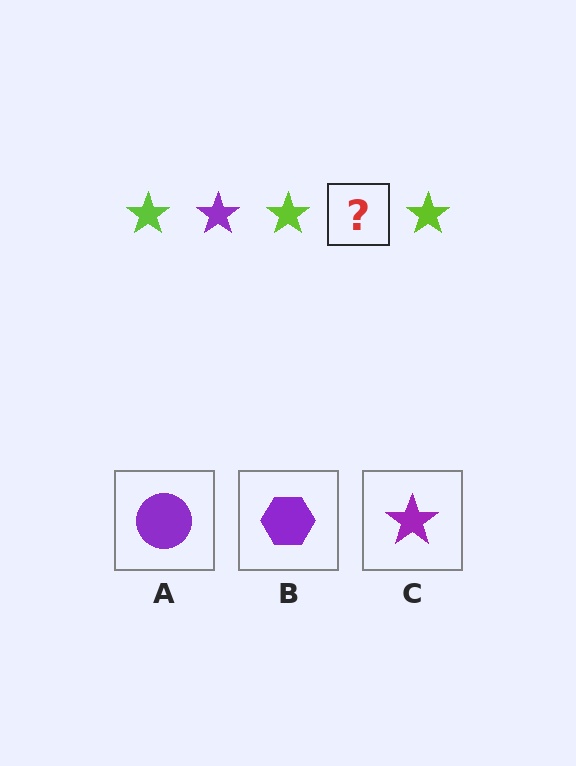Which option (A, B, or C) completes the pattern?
C.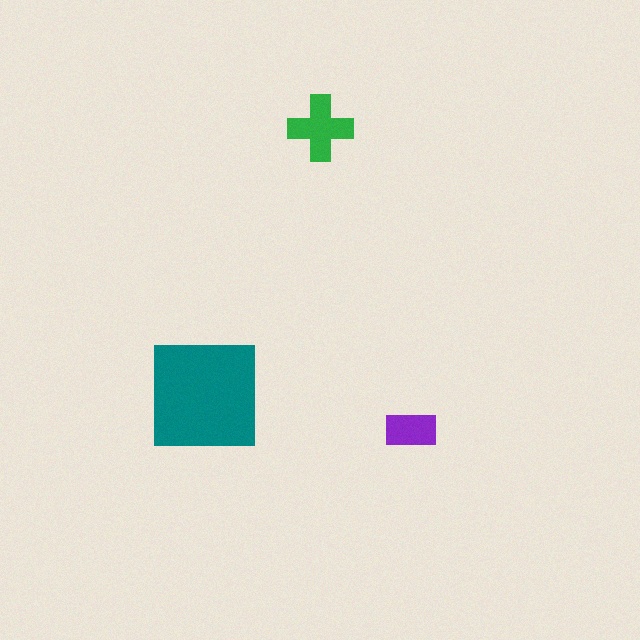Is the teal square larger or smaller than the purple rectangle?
Larger.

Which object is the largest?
The teal square.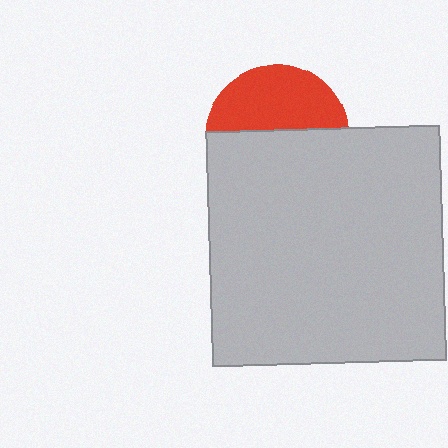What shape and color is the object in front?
The object in front is a light gray square.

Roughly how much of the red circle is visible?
A small part of it is visible (roughly 44%).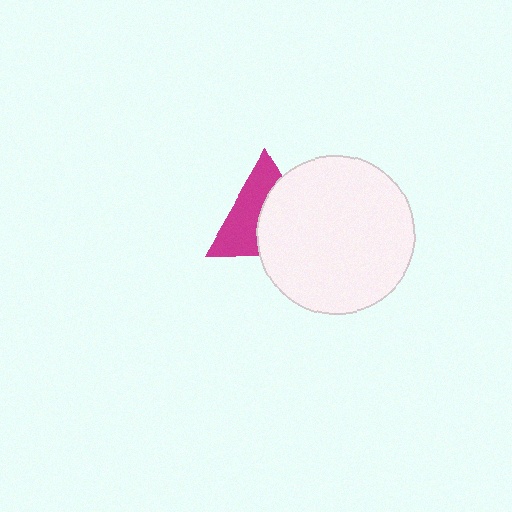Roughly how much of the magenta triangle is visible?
About half of it is visible (roughly 49%).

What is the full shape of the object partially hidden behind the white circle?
The partially hidden object is a magenta triangle.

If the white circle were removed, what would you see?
You would see the complete magenta triangle.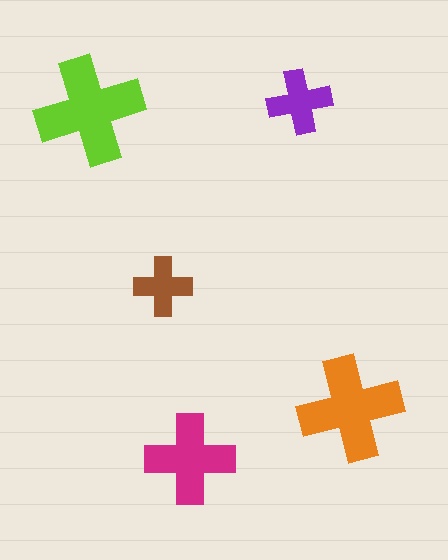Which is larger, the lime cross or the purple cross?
The lime one.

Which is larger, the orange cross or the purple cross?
The orange one.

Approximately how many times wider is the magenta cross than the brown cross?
About 1.5 times wider.